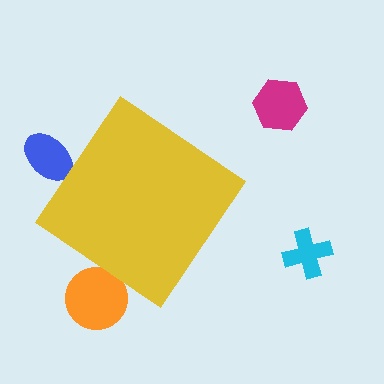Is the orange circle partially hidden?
Yes, the orange circle is partially hidden behind the yellow diamond.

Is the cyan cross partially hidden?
No, the cyan cross is fully visible.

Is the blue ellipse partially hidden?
Yes, the blue ellipse is partially hidden behind the yellow diamond.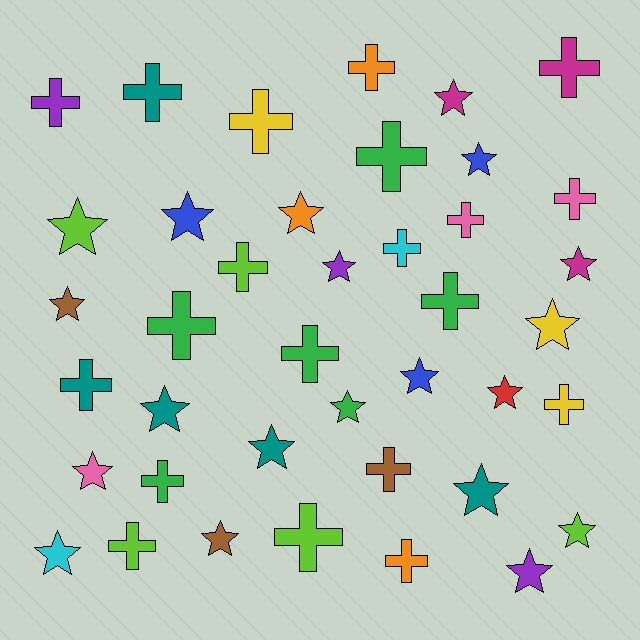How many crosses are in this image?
There are 20 crosses.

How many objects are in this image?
There are 40 objects.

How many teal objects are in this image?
There are 5 teal objects.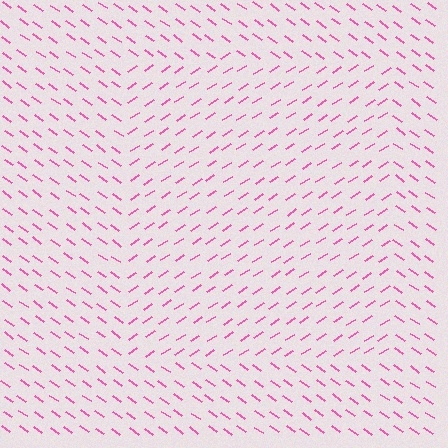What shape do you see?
I see a rectangle.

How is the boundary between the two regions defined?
The boundary is defined purely by a change in line orientation (approximately 68 degrees difference). All lines are the same color and thickness.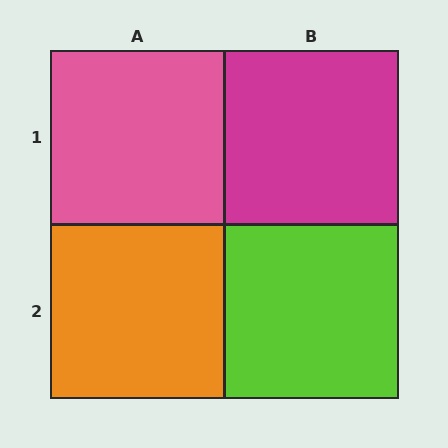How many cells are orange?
1 cell is orange.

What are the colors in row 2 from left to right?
Orange, lime.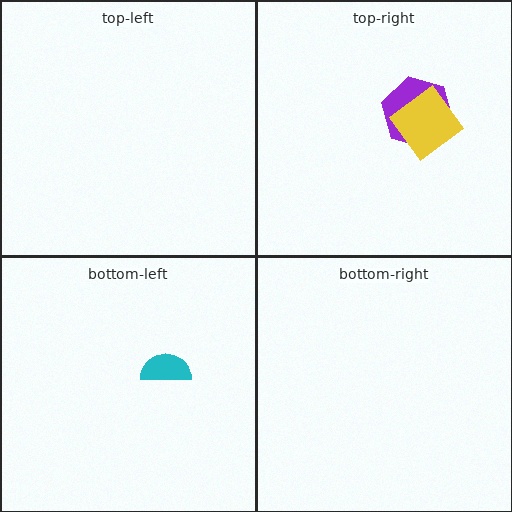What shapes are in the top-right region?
The purple hexagon, the yellow diamond.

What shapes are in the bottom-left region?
The cyan semicircle.